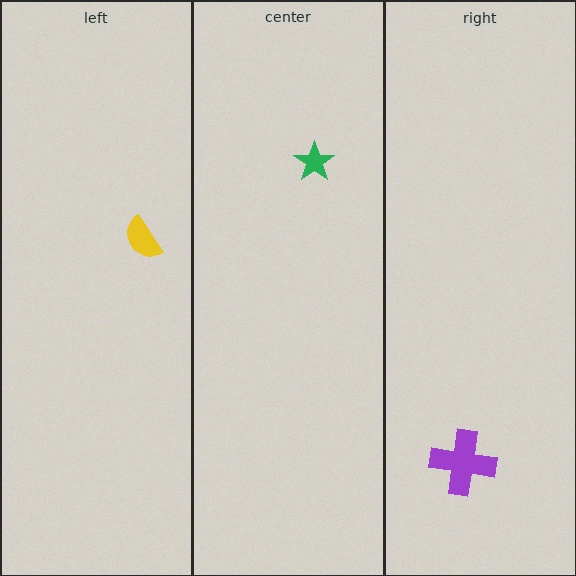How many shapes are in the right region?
1.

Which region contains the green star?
The center region.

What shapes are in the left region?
The yellow semicircle.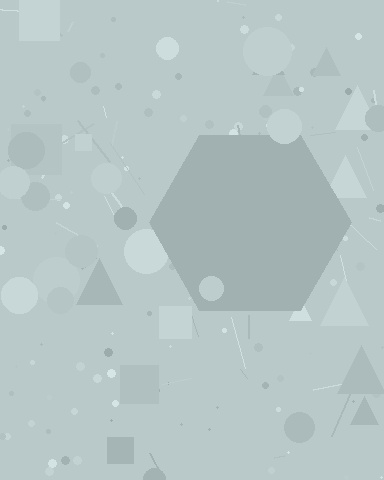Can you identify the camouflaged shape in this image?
The camouflaged shape is a hexagon.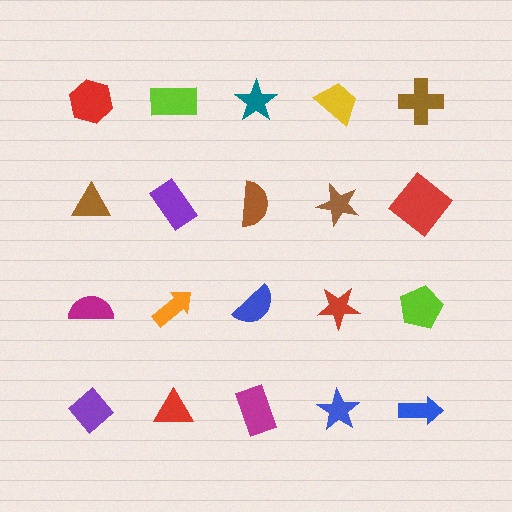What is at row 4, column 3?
A magenta rectangle.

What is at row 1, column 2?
A lime rectangle.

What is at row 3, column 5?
A lime pentagon.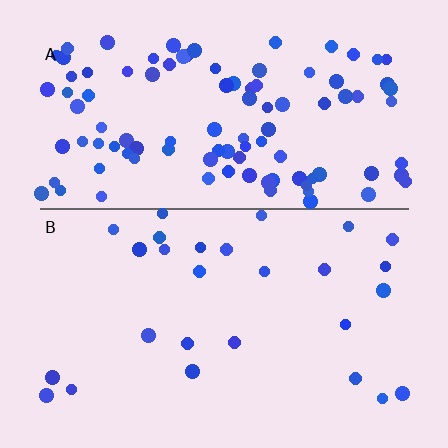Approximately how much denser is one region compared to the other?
Approximately 3.9× — region A over region B.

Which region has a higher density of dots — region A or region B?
A (the top).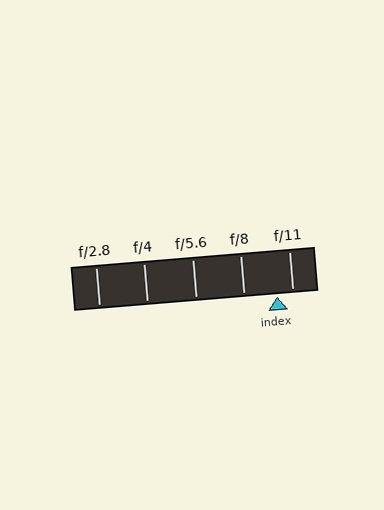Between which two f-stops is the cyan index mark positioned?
The index mark is between f/8 and f/11.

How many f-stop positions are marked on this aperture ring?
There are 5 f-stop positions marked.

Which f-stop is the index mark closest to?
The index mark is closest to f/11.